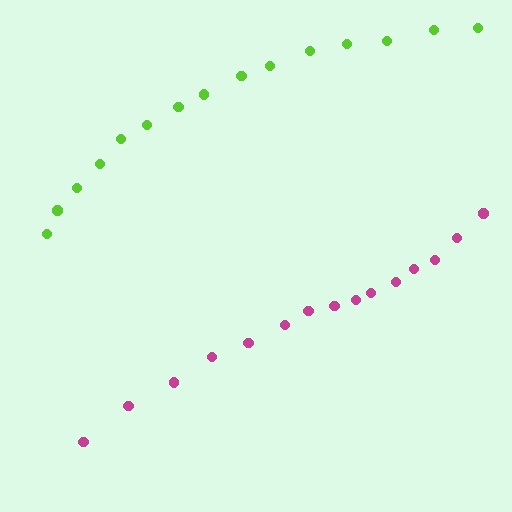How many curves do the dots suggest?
There are 2 distinct paths.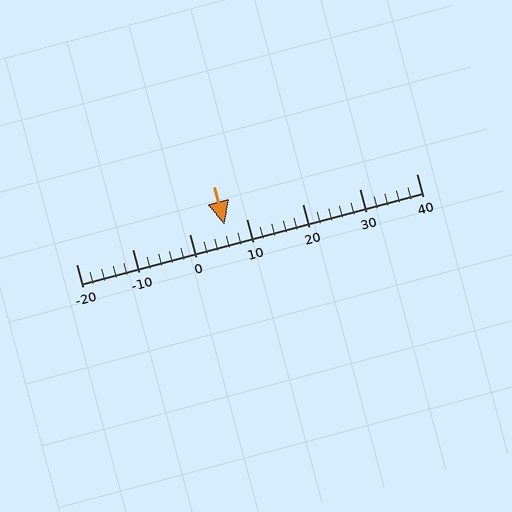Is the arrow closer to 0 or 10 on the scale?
The arrow is closer to 10.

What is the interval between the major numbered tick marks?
The major tick marks are spaced 10 units apart.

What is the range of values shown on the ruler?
The ruler shows values from -20 to 40.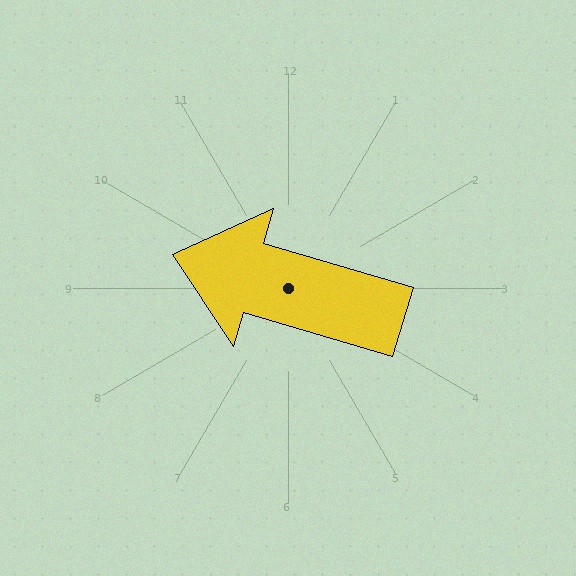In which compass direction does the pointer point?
West.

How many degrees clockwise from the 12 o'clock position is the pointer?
Approximately 286 degrees.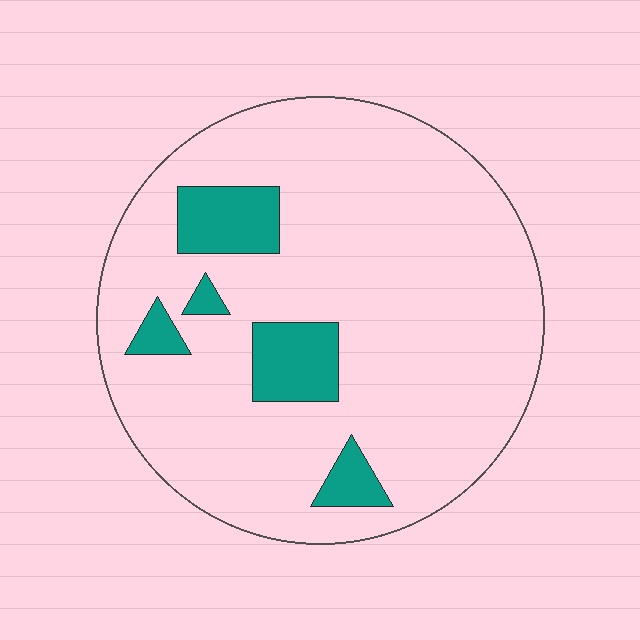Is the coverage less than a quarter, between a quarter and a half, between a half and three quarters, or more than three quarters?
Less than a quarter.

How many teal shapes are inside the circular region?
5.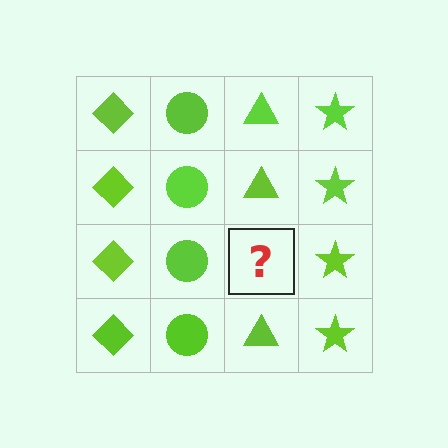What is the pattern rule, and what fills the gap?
The rule is that each column has a consistent shape. The gap should be filled with a lime triangle.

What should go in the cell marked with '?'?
The missing cell should contain a lime triangle.